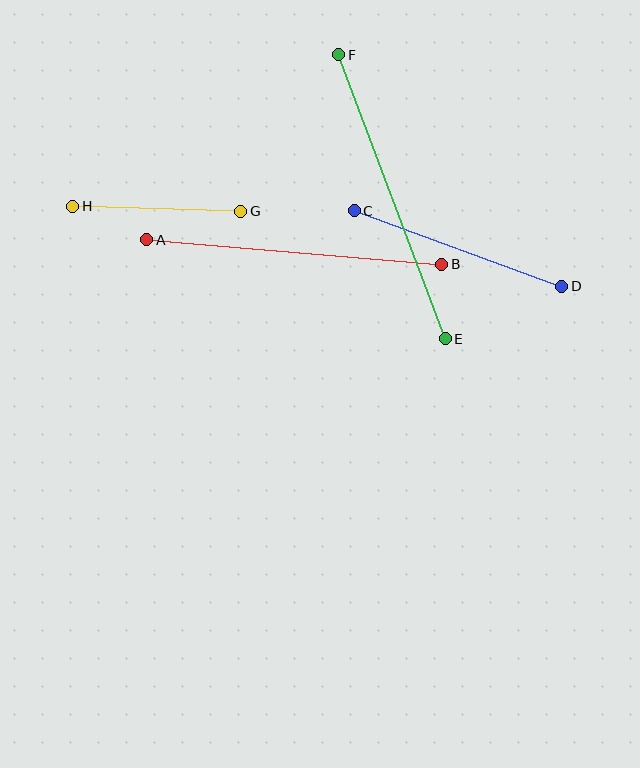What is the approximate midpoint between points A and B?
The midpoint is at approximately (294, 252) pixels.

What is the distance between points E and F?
The distance is approximately 303 pixels.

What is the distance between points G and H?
The distance is approximately 168 pixels.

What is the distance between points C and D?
The distance is approximately 221 pixels.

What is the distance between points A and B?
The distance is approximately 296 pixels.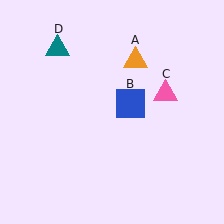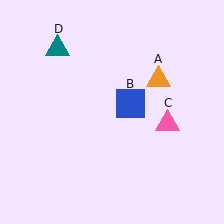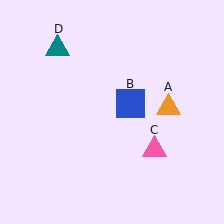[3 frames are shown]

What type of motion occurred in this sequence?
The orange triangle (object A), pink triangle (object C) rotated clockwise around the center of the scene.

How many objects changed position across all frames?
2 objects changed position: orange triangle (object A), pink triangle (object C).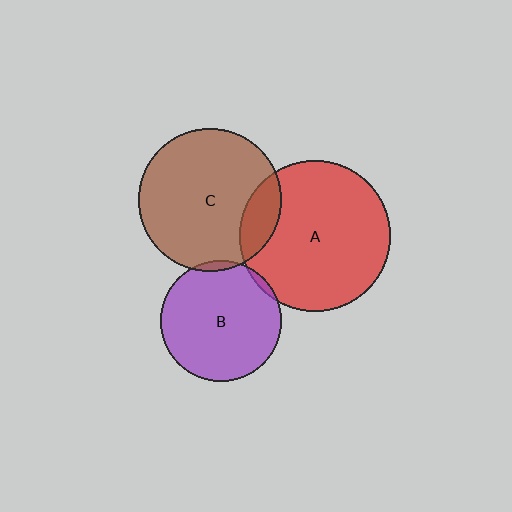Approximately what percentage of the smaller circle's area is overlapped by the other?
Approximately 5%.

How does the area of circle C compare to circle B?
Approximately 1.4 times.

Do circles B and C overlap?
Yes.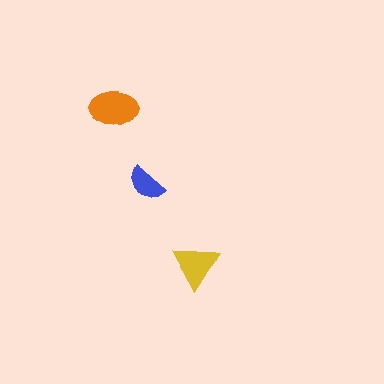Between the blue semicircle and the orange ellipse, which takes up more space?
The orange ellipse.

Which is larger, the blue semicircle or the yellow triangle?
The yellow triangle.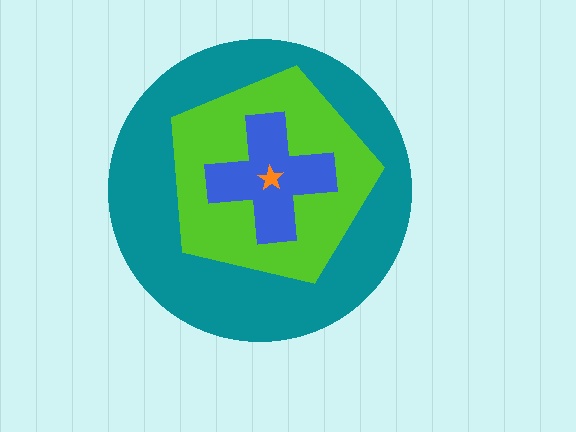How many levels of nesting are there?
4.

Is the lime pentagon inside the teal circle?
Yes.